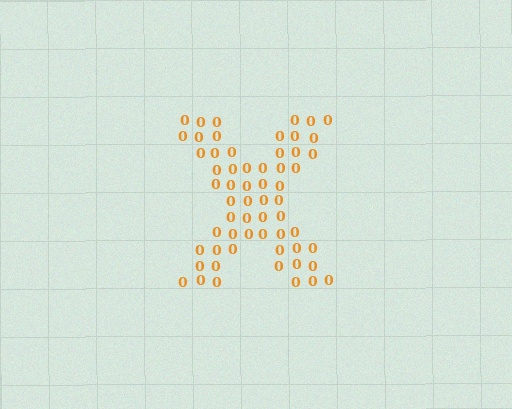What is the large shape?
The large shape is the letter X.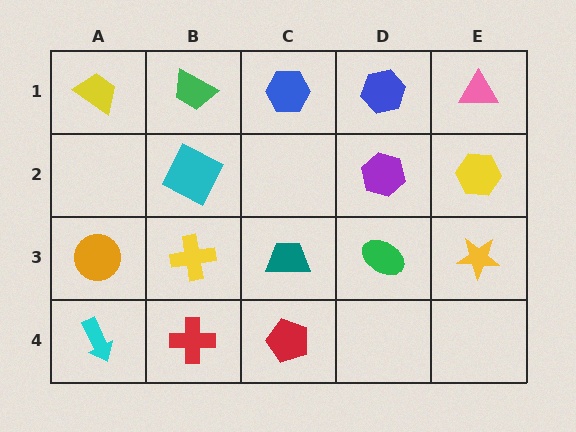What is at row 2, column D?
A purple hexagon.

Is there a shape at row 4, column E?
No, that cell is empty.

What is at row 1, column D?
A blue hexagon.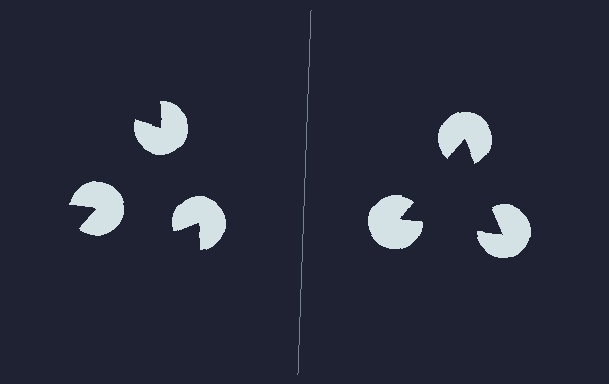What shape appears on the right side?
An illusory triangle.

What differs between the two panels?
The pac-man discs are positioned identically on both sides; only the wedge orientations differ. On the right they align to a triangle; on the left they are misaligned.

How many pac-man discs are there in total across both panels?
6 — 3 on each side.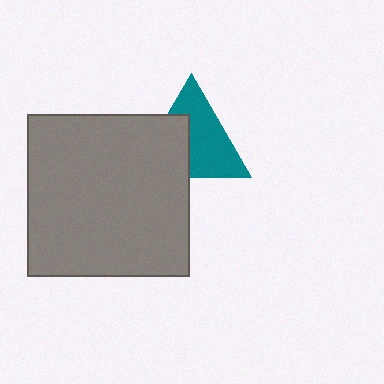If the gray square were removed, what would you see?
You would see the complete teal triangle.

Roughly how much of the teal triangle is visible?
About half of it is visible (roughly 59%).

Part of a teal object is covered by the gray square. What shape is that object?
It is a triangle.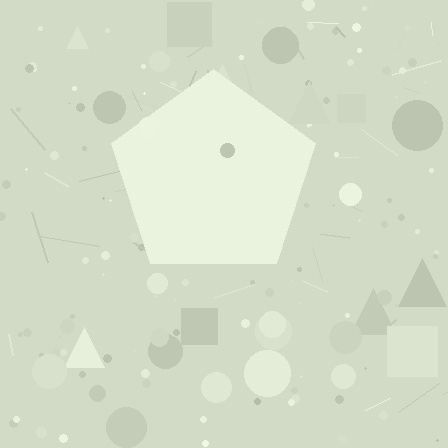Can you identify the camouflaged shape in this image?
The camouflaged shape is a pentagon.